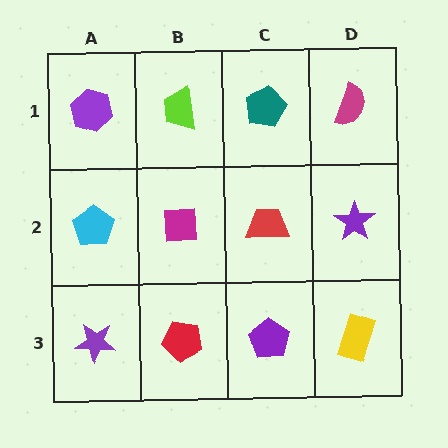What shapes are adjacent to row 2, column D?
A magenta semicircle (row 1, column D), a yellow rectangle (row 3, column D), a red trapezoid (row 2, column C).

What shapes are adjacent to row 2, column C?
A teal pentagon (row 1, column C), a purple pentagon (row 3, column C), a magenta square (row 2, column B), a purple star (row 2, column D).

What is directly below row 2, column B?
A red pentagon.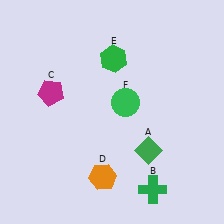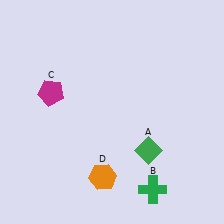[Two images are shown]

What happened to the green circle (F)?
The green circle (F) was removed in Image 2. It was in the top-right area of Image 1.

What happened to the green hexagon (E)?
The green hexagon (E) was removed in Image 2. It was in the top-right area of Image 1.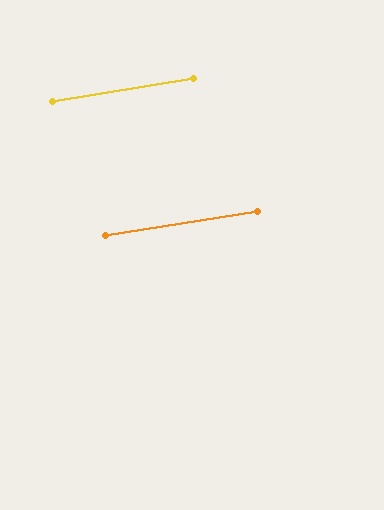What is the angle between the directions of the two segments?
Approximately 0 degrees.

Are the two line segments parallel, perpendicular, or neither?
Parallel — their directions differ by only 0.1°.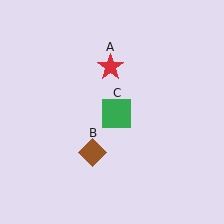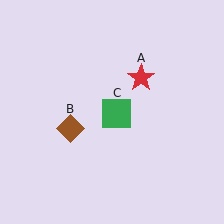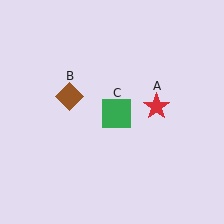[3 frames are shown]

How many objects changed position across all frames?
2 objects changed position: red star (object A), brown diamond (object B).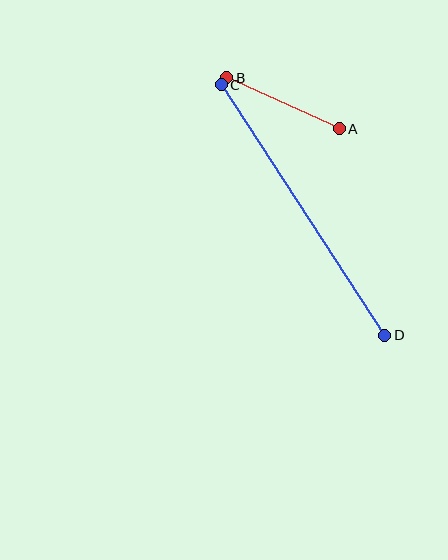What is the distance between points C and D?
The distance is approximately 299 pixels.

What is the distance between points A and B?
The distance is approximately 124 pixels.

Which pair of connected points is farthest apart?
Points C and D are farthest apart.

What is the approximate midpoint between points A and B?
The midpoint is at approximately (283, 103) pixels.